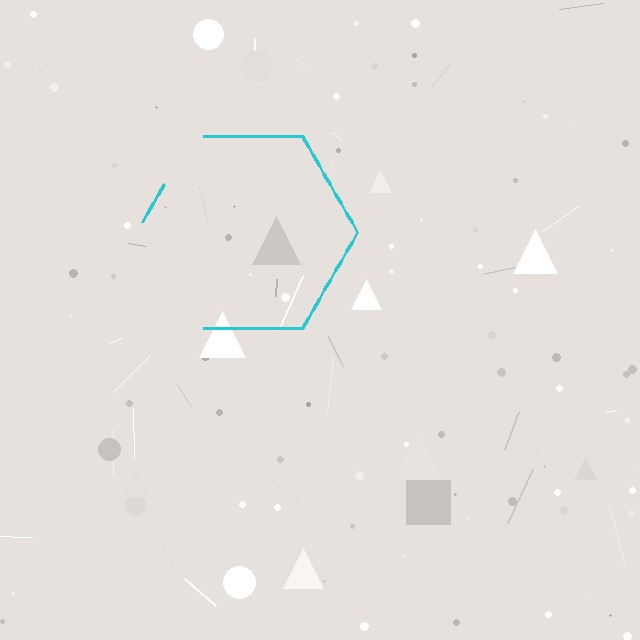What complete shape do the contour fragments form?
The contour fragments form a hexagon.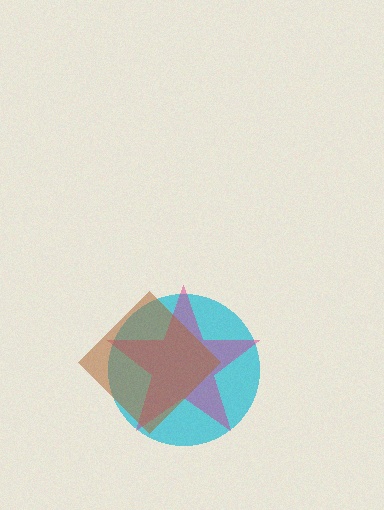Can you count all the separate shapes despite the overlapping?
Yes, there are 3 separate shapes.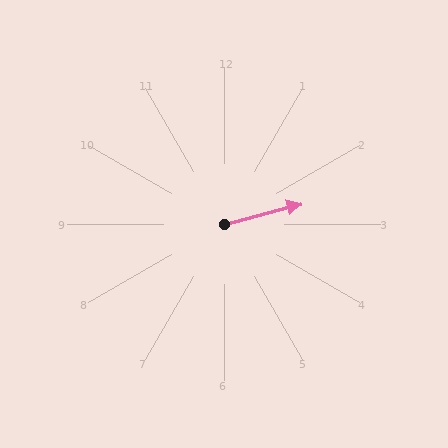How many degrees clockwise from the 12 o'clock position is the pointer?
Approximately 75 degrees.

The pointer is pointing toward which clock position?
Roughly 2 o'clock.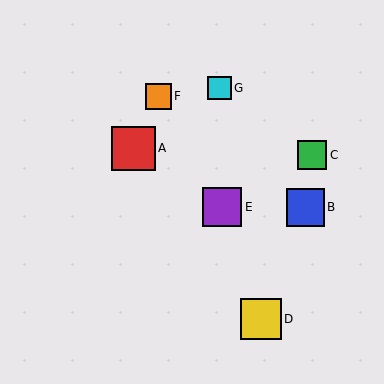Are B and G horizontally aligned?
No, B is at y≈207 and G is at y≈88.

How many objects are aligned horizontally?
2 objects (B, E) are aligned horizontally.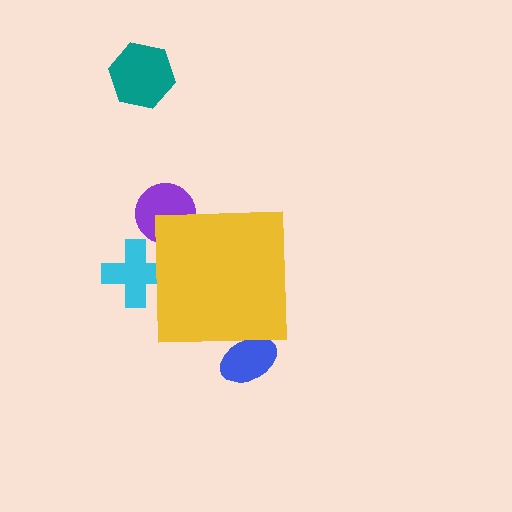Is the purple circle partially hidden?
Yes, the purple circle is partially hidden behind the yellow square.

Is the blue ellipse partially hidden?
Yes, the blue ellipse is partially hidden behind the yellow square.